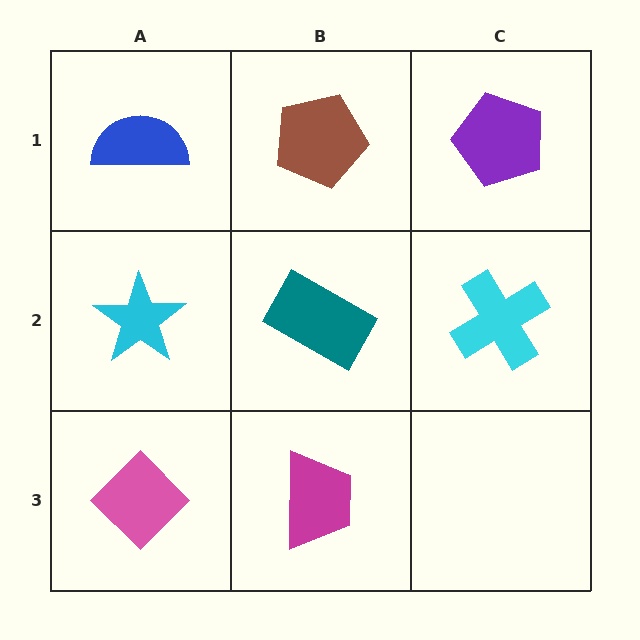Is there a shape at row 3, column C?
No, that cell is empty.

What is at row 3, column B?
A magenta trapezoid.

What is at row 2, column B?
A teal rectangle.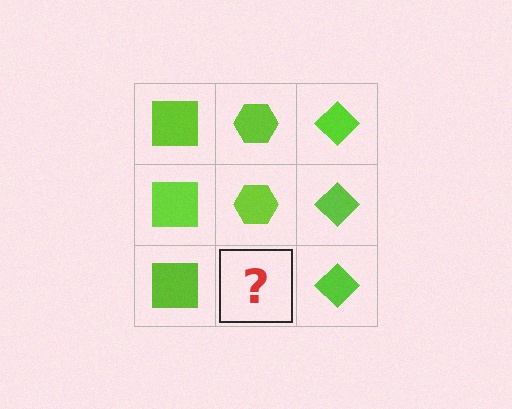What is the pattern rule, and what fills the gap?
The rule is that each column has a consistent shape. The gap should be filled with a lime hexagon.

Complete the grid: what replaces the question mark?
The question mark should be replaced with a lime hexagon.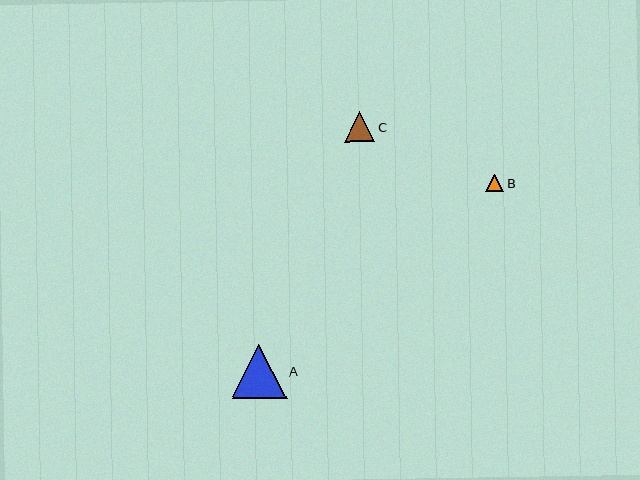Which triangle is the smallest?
Triangle B is the smallest with a size of approximately 18 pixels.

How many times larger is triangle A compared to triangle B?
Triangle A is approximately 3.1 times the size of triangle B.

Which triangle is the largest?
Triangle A is the largest with a size of approximately 54 pixels.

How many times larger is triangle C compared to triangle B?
Triangle C is approximately 1.7 times the size of triangle B.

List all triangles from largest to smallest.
From largest to smallest: A, C, B.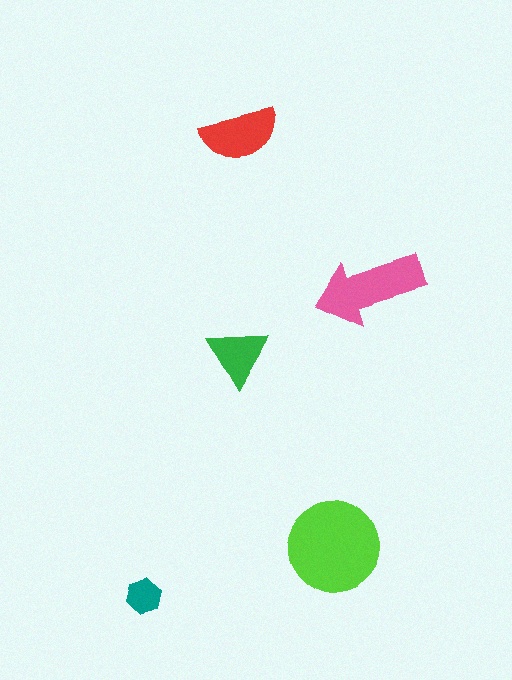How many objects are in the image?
There are 5 objects in the image.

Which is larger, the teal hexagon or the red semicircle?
The red semicircle.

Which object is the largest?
The lime circle.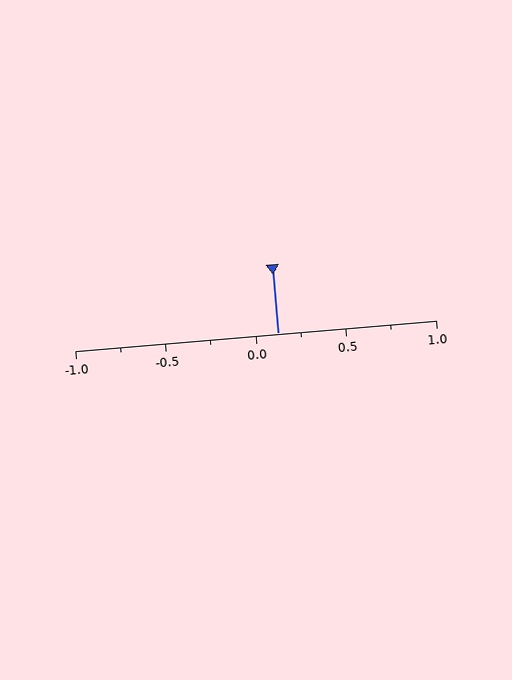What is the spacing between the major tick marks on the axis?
The major ticks are spaced 0.5 apart.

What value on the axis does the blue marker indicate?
The marker indicates approximately 0.12.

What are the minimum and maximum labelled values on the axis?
The axis runs from -1.0 to 1.0.